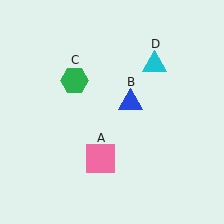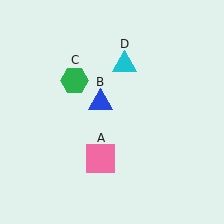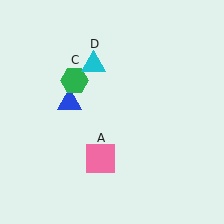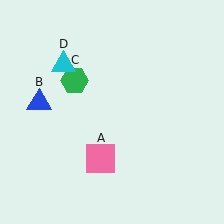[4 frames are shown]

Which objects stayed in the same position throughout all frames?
Pink square (object A) and green hexagon (object C) remained stationary.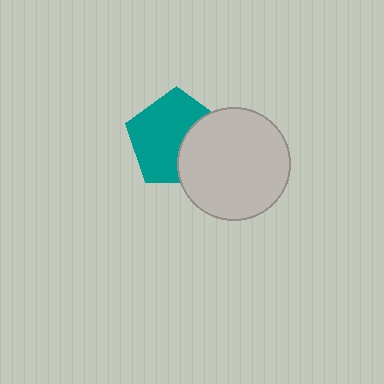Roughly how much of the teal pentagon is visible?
About half of it is visible (roughly 65%).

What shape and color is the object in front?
The object in front is a light gray circle.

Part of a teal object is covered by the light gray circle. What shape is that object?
It is a pentagon.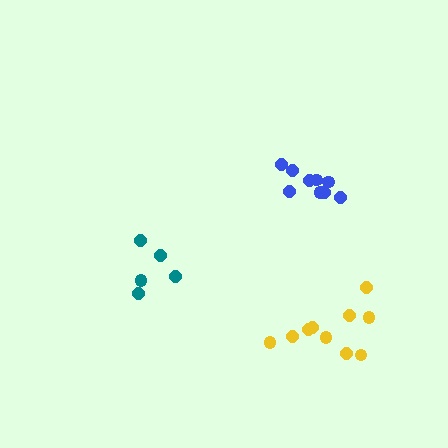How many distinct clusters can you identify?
There are 3 distinct clusters.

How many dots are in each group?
Group 1: 10 dots, Group 2: 5 dots, Group 3: 9 dots (24 total).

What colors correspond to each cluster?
The clusters are colored: yellow, teal, blue.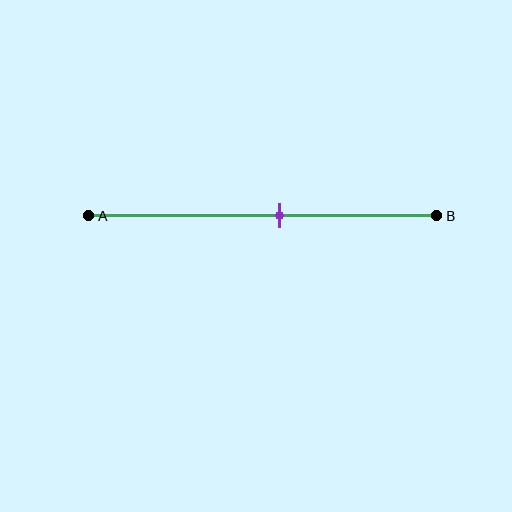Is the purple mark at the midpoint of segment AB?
No, the mark is at about 55% from A, not at the 50% midpoint.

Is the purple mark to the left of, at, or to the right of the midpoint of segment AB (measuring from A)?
The purple mark is to the right of the midpoint of segment AB.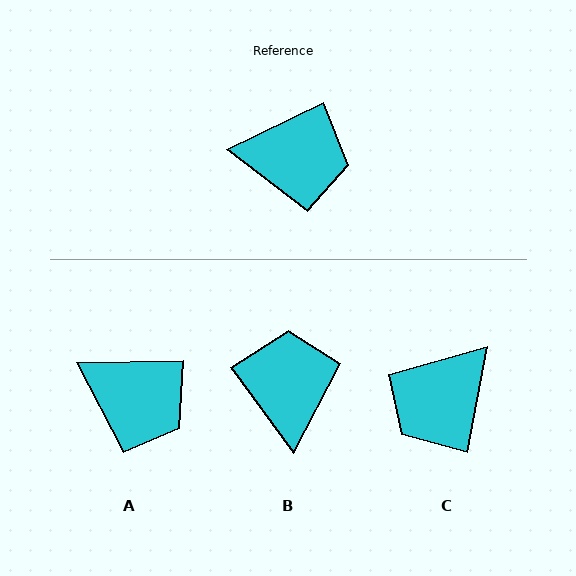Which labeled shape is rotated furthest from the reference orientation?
C, about 127 degrees away.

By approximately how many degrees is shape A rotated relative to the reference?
Approximately 25 degrees clockwise.